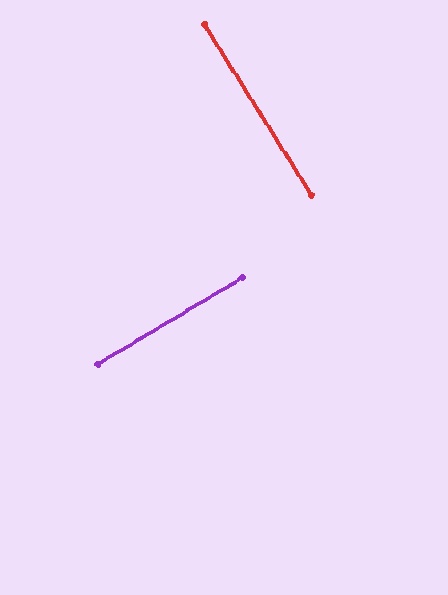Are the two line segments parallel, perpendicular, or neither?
Perpendicular — they meet at approximately 89°.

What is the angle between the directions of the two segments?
Approximately 89 degrees.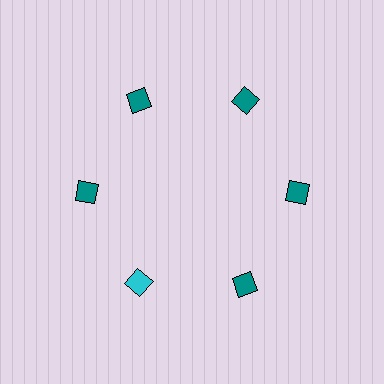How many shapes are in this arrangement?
There are 6 shapes arranged in a ring pattern.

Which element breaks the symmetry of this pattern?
The cyan diamond at roughly the 7 o'clock position breaks the symmetry. All other shapes are teal diamonds.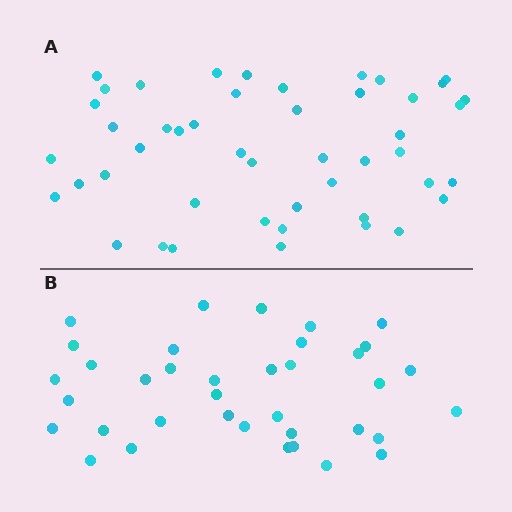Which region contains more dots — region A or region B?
Region A (the top region) has more dots.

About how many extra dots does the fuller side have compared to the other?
Region A has roughly 10 or so more dots than region B.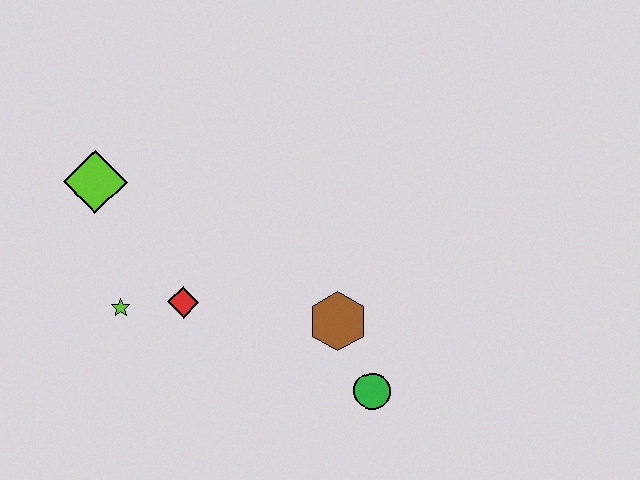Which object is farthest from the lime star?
The green circle is farthest from the lime star.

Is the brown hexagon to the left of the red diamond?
No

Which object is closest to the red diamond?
The lime star is closest to the red diamond.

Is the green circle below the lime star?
Yes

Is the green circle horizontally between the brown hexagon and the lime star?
No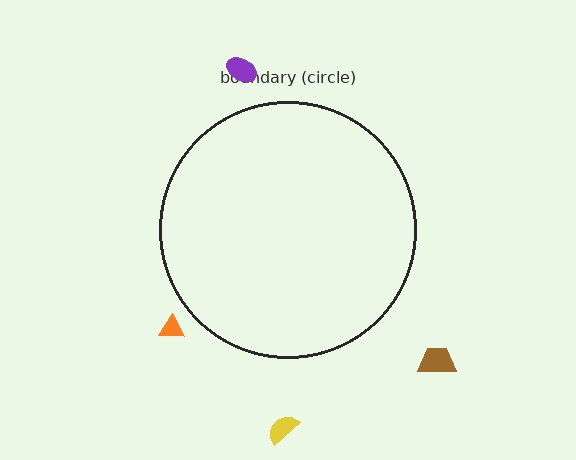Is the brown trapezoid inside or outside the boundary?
Outside.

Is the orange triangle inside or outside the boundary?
Outside.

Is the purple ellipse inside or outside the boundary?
Outside.